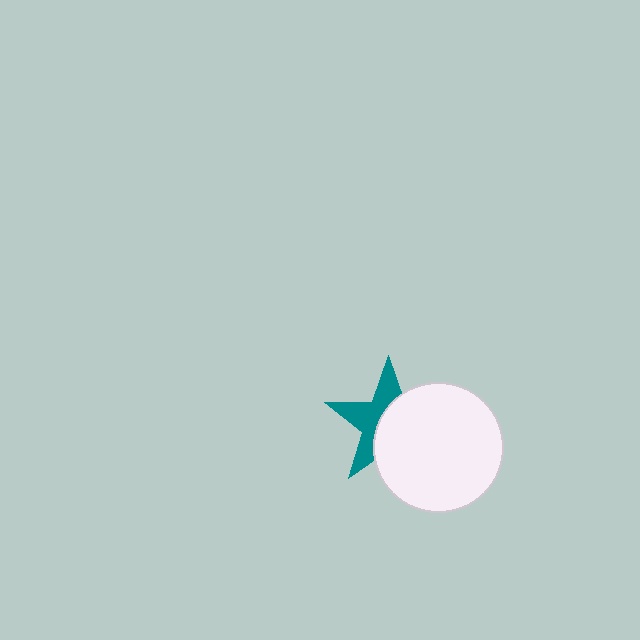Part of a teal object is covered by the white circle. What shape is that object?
It is a star.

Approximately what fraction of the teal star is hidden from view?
Roughly 54% of the teal star is hidden behind the white circle.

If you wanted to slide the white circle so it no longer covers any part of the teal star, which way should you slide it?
Slide it right — that is the most direct way to separate the two shapes.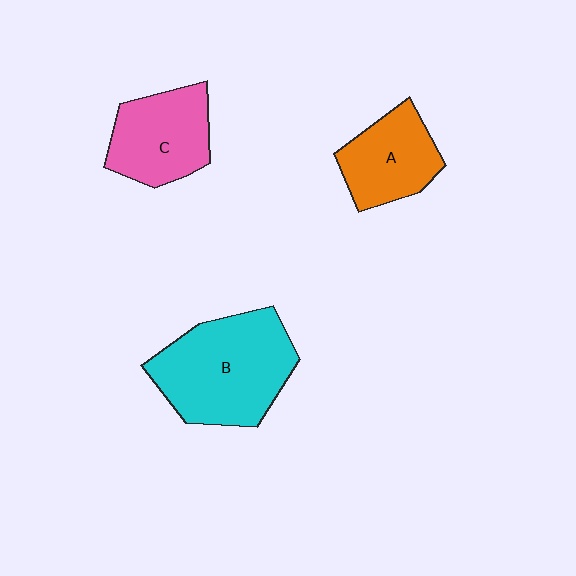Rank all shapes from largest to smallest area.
From largest to smallest: B (cyan), C (pink), A (orange).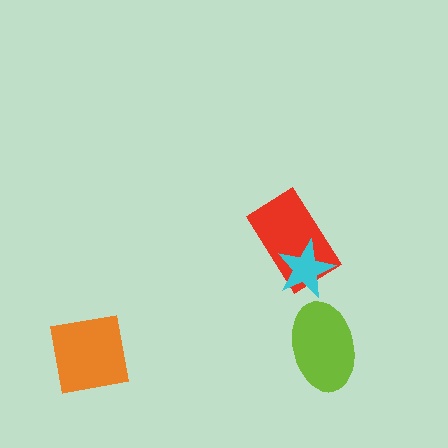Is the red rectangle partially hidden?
Yes, it is partially covered by another shape.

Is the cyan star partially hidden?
No, no other shape covers it.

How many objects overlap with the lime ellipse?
0 objects overlap with the lime ellipse.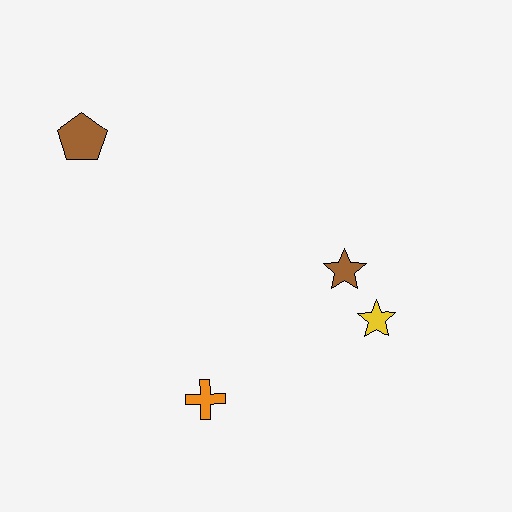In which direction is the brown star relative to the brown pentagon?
The brown star is to the right of the brown pentagon.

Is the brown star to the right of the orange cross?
Yes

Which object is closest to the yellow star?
The brown star is closest to the yellow star.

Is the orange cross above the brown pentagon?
No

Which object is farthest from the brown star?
The brown pentagon is farthest from the brown star.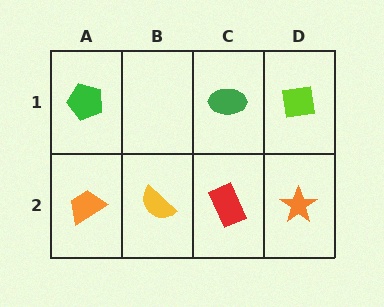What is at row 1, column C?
A green ellipse.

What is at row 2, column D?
An orange star.